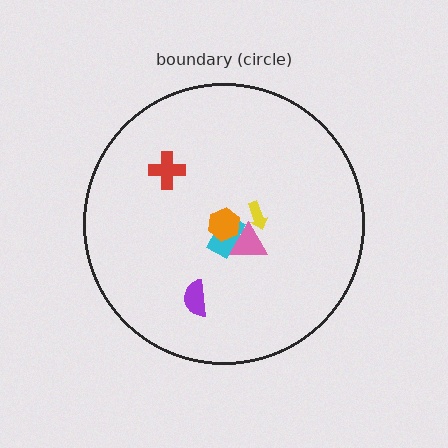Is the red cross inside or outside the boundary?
Inside.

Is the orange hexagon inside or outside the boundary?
Inside.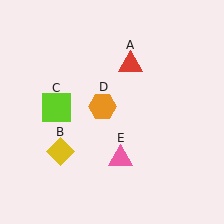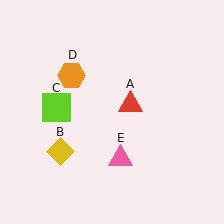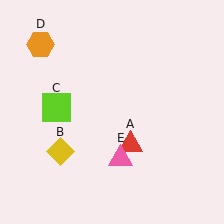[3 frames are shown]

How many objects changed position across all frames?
2 objects changed position: red triangle (object A), orange hexagon (object D).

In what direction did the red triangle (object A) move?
The red triangle (object A) moved down.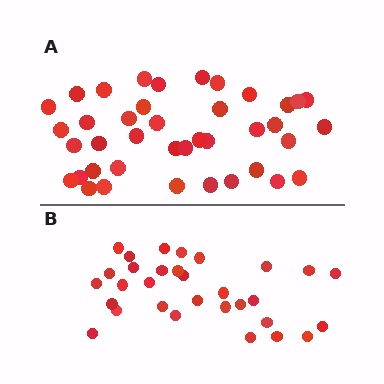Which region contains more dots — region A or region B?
Region A (the top region) has more dots.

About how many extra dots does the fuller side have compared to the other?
Region A has roughly 8 or so more dots than region B.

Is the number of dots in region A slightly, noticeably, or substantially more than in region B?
Region A has noticeably more, but not dramatically so. The ratio is roughly 1.3 to 1.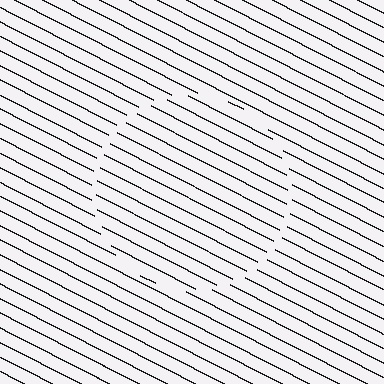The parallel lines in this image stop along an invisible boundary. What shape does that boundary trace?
An illusory circle. The interior of the shape contains the same grating, shifted by half a period — the contour is defined by the phase discontinuity where line-ends from the inner and outer gratings abut.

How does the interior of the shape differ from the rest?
The interior of the shape contains the same grating, shifted by half a period — the contour is defined by the phase discontinuity where line-ends from the inner and outer gratings abut.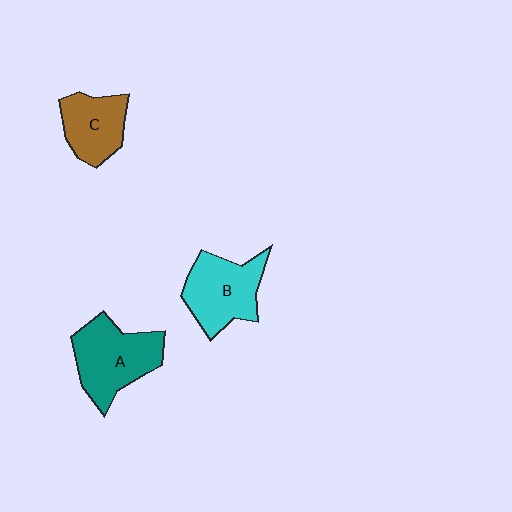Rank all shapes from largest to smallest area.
From largest to smallest: A (teal), B (cyan), C (brown).